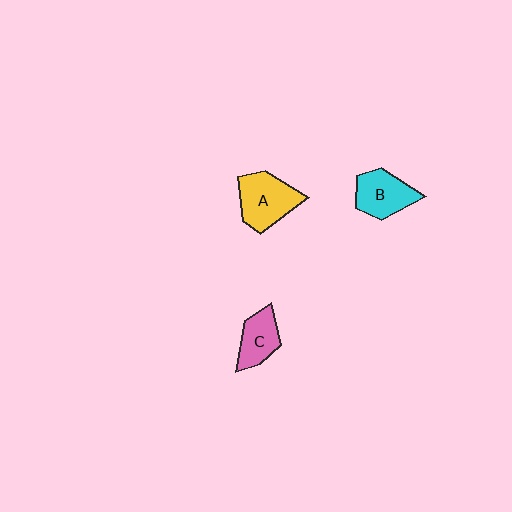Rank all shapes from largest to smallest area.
From largest to smallest: A (yellow), B (cyan), C (pink).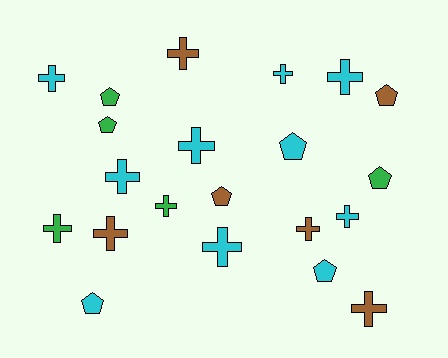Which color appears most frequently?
Cyan, with 10 objects.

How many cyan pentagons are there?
There are 3 cyan pentagons.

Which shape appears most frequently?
Cross, with 13 objects.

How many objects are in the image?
There are 21 objects.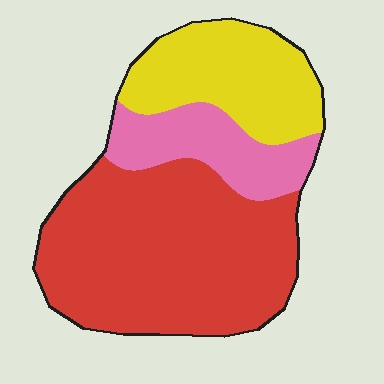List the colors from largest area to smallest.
From largest to smallest: red, yellow, pink.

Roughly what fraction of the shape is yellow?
Yellow covers 25% of the shape.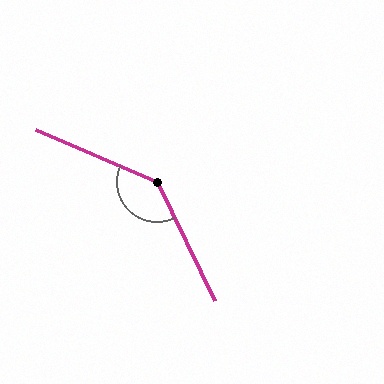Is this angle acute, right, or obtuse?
It is obtuse.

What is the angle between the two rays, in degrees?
Approximately 140 degrees.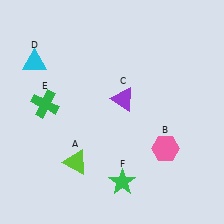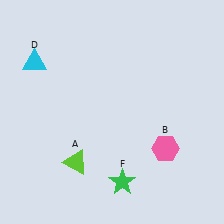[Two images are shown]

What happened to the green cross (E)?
The green cross (E) was removed in Image 2. It was in the top-left area of Image 1.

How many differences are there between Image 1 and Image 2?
There are 2 differences between the two images.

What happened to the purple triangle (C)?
The purple triangle (C) was removed in Image 2. It was in the top-right area of Image 1.